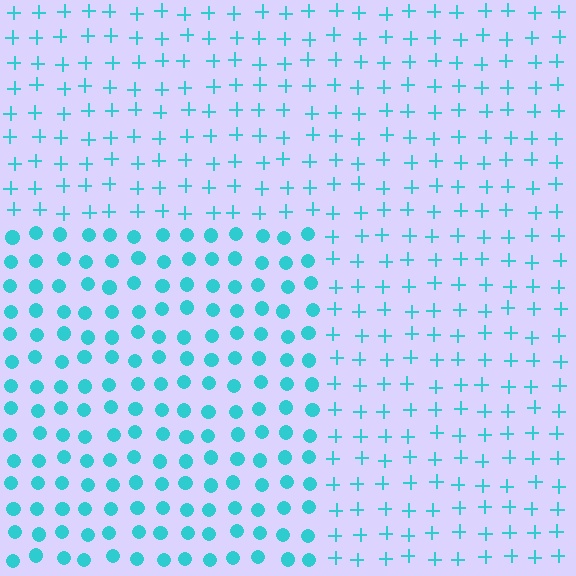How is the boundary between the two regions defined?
The boundary is defined by a change in element shape: circles inside vs. plus signs outside. All elements share the same color and spacing.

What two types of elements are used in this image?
The image uses circles inside the rectangle region and plus signs outside it.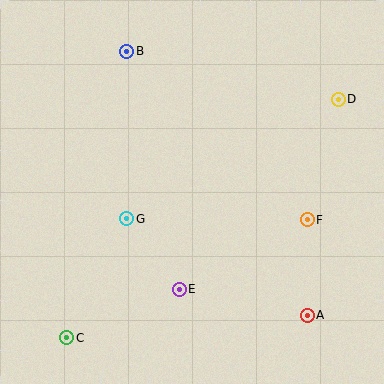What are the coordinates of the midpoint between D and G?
The midpoint between D and G is at (233, 159).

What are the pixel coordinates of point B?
Point B is at (127, 51).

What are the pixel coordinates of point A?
Point A is at (307, 315).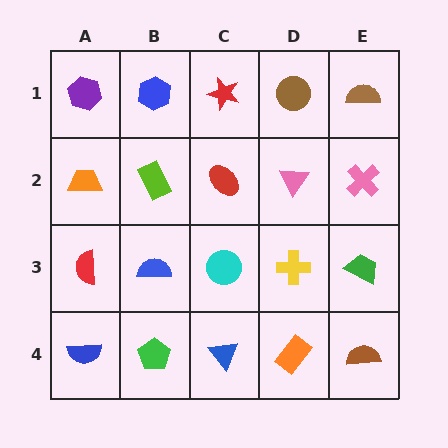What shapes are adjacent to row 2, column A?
A purple hexagon (row 1, column A), a red semicircle (row 3, column A), a lime rectangle (row 2, column B).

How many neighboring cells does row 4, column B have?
3.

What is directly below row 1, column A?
An orange trapezoid.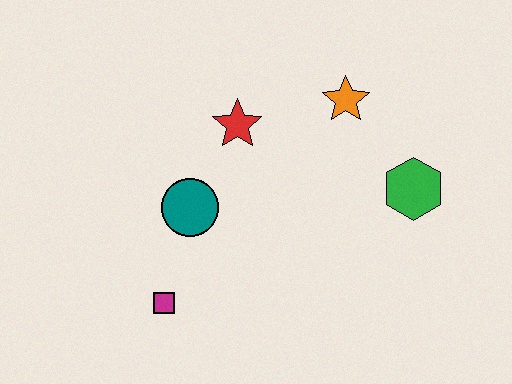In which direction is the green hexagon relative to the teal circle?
The green hexagon is to the right of the teal circle.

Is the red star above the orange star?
No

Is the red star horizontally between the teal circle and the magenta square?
No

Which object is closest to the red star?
The teal circle is closest to the red star.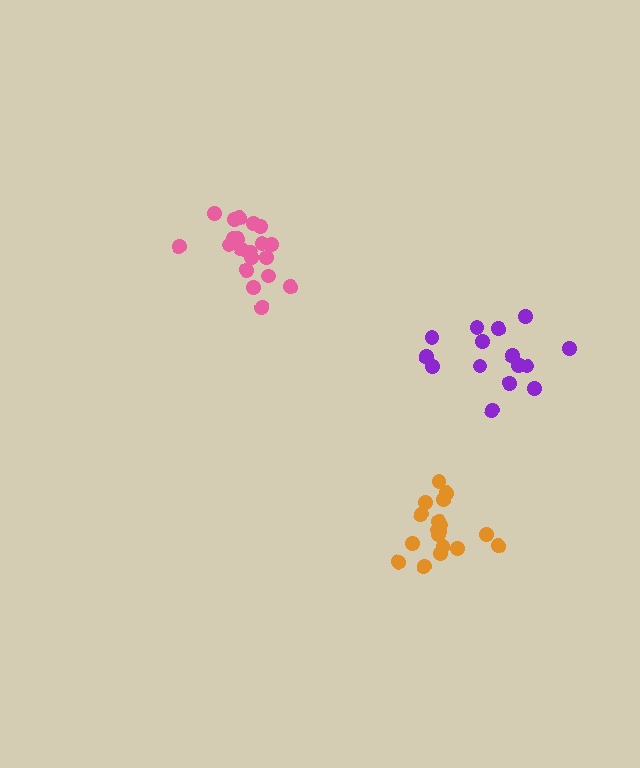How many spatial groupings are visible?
There are 3 spatial groupings.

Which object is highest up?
The pink cluster is topmost.